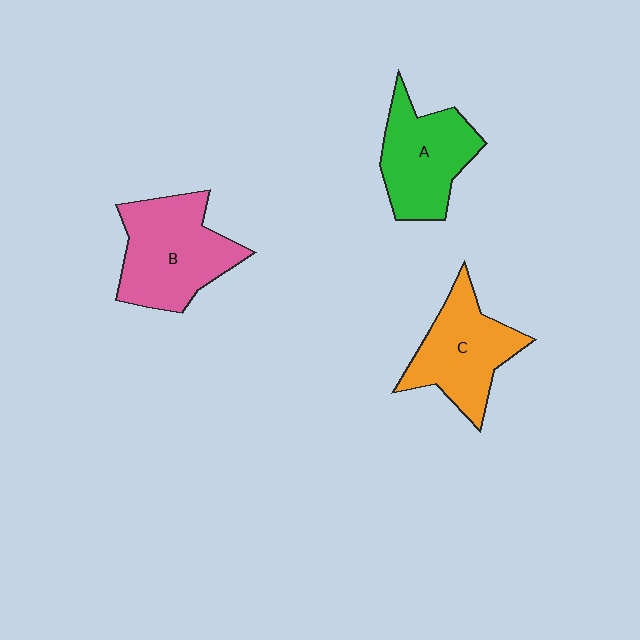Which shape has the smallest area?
Shape C (orange).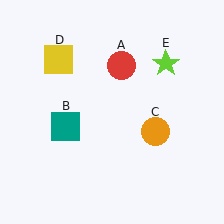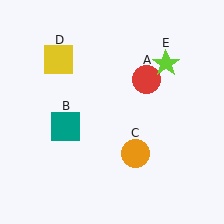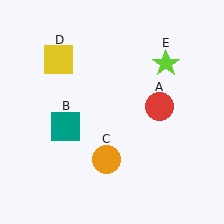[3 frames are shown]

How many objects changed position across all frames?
2 objects changed position: red circle (object A), orange circle (object C).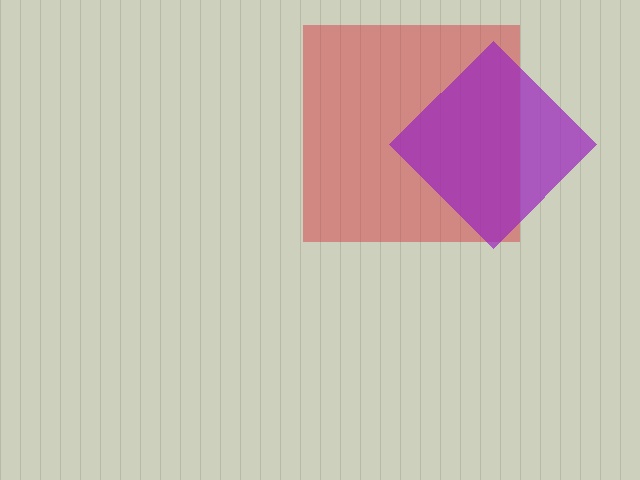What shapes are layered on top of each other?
The layered shapes are: a red square, a purple diamond.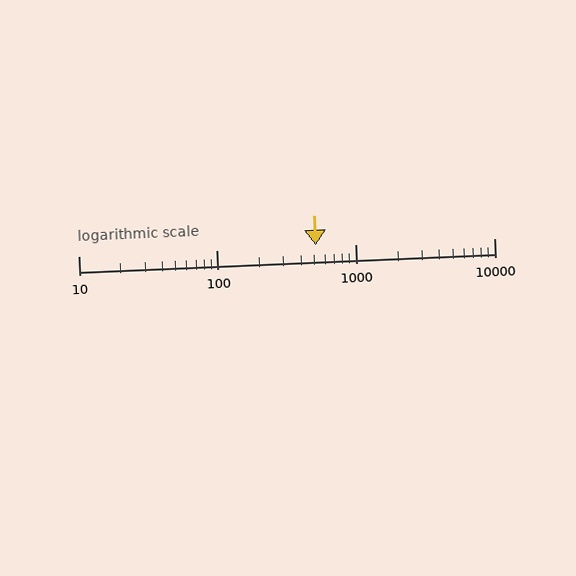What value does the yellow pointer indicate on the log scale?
The pointer indicates approximately 520.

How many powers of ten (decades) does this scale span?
The scale spans 3 decades, from 10 to 10000.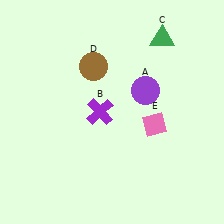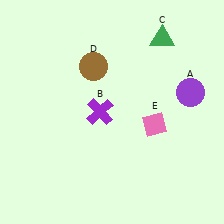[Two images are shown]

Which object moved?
The purple circle (A) moved right.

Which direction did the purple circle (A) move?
The purple circle (A) moved right.